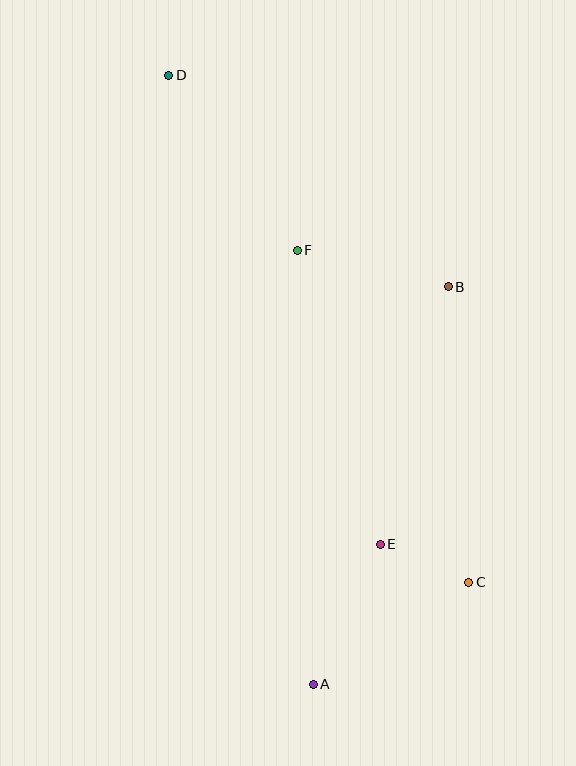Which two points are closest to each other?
Points C and E are closest to each other.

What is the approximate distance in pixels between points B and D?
The distance between B and D is approximately 351 pixels.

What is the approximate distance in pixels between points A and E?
The distance between A and E is approximately 155 pixels.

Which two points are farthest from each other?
Points A and D are farthest from each other.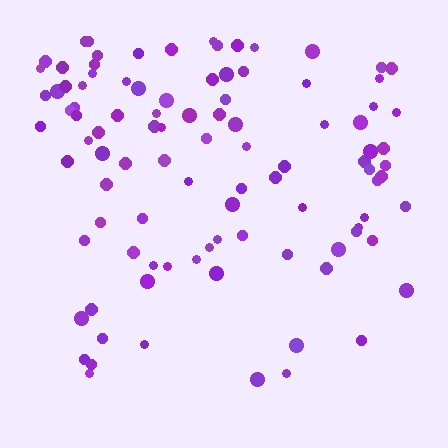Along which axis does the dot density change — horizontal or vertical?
Vertical.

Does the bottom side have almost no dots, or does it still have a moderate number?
Still a moderate number, just noticeably fewer than the top.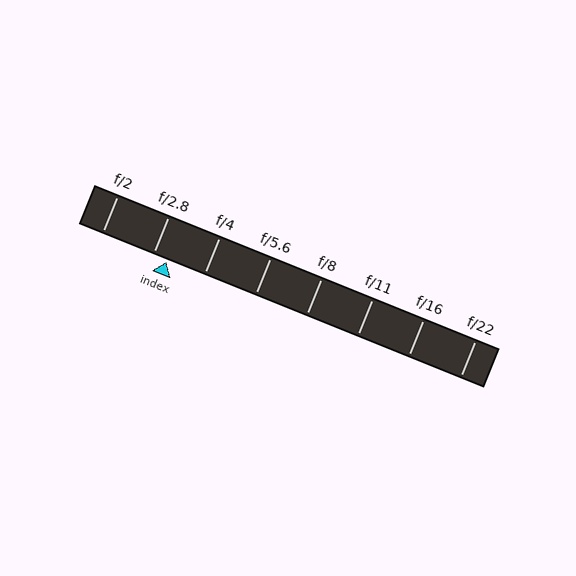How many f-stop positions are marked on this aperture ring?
There are 8 f-stop positions marked.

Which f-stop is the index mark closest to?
The index mark is closest to f/2.8.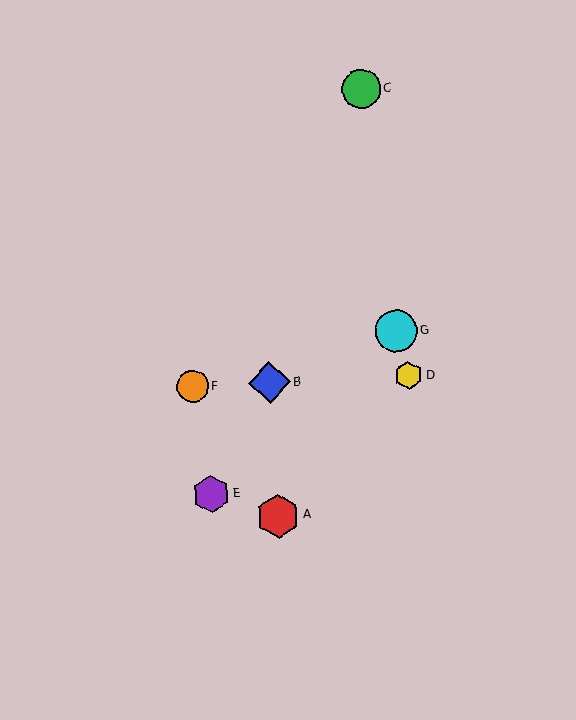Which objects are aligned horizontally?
Objects B, D, F are aligned horizontally.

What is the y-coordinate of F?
Object F is at y≈387.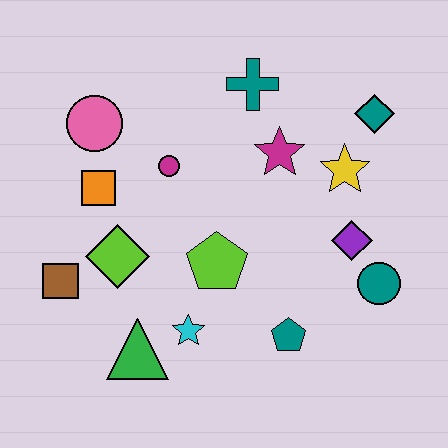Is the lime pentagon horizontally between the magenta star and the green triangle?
Yes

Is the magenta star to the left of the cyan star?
No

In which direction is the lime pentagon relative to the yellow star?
The lime pentagon is to the left of the yellow star.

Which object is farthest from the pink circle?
The teal circle is farthest from the pink circle.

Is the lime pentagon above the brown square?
Yes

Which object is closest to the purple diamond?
The teal circle is closest to the purple diamond.